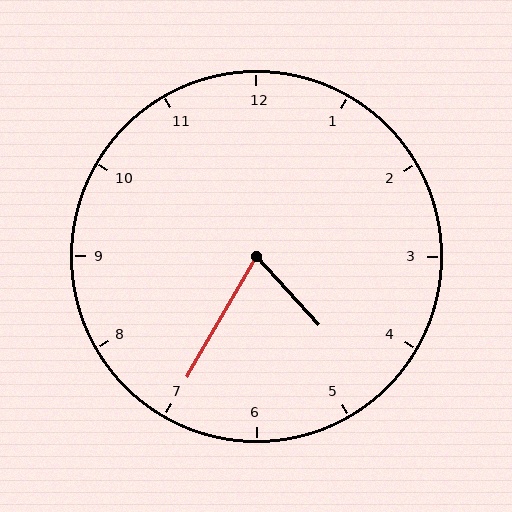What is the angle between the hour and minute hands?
Approximately 72 degrees.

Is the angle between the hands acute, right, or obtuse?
It is acute.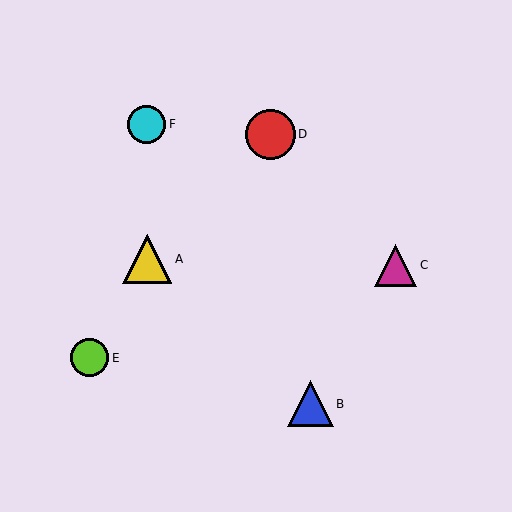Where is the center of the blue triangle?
The center of the blue triangle is at (310, 404).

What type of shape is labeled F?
Shape F is a cyan circle.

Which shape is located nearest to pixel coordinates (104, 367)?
The lime circle (labeled E) at (90, 358) is nearest to that location.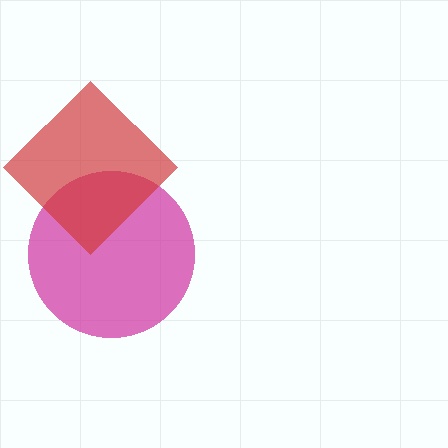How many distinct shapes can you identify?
There are 2 distinct shapes: a magenta circle, a red diamond.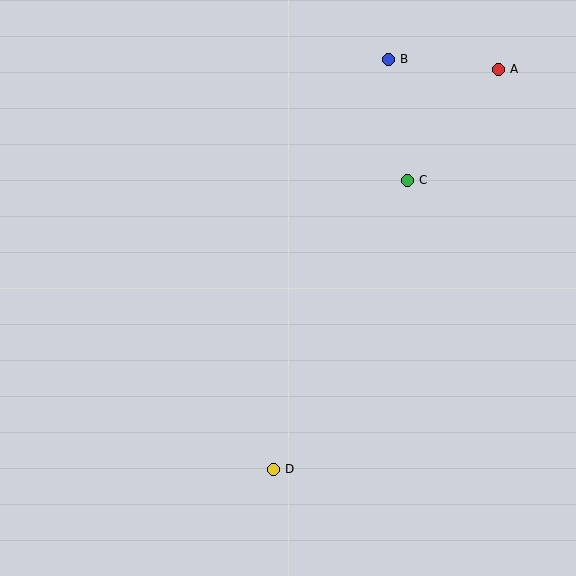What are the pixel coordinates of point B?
Point B is at (388, 59).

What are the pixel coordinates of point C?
Point C is at (407, 180).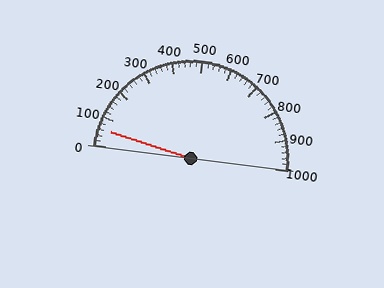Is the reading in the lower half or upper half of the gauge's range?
The reading is in the lower half of the range (0 to 1000).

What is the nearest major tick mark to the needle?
The nearest major tick mark is 100.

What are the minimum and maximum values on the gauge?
The gauge ranges from 0 to 1000.